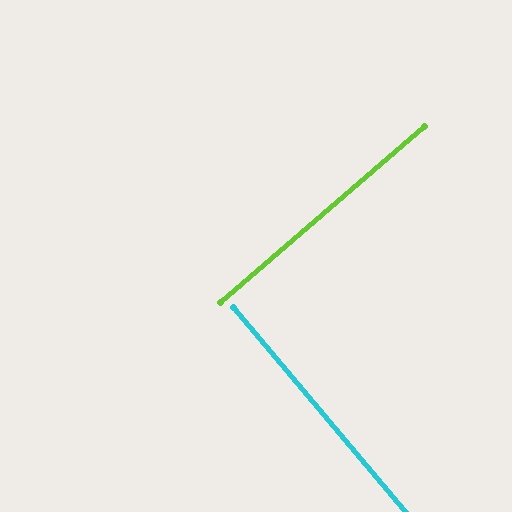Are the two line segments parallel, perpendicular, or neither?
Perpendicular — they meet at approximately 89°.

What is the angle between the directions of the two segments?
Approximately 89 degrees.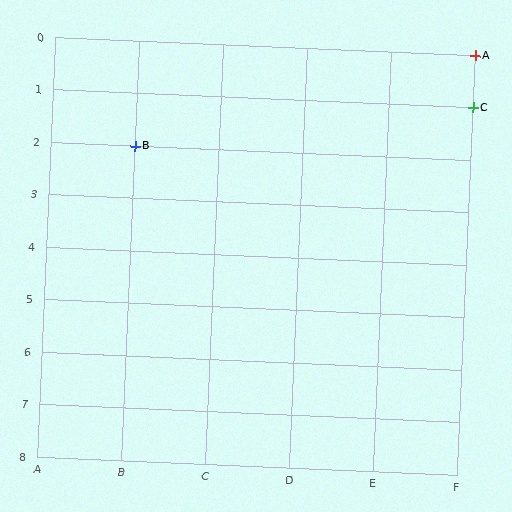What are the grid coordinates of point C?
Point C is at grid coordinates (F, 1).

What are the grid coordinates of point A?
Point A is at grid coordinates (F, 0).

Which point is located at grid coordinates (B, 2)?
Point B is at (B, 2).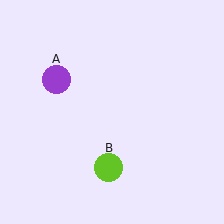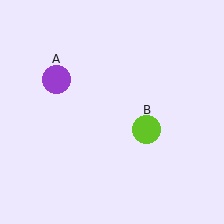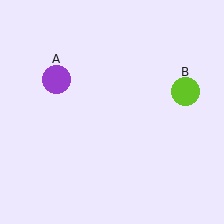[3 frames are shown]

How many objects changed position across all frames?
1 object changed position: lime circle (object B).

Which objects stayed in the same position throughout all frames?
Purple circle (object A) remained stationary.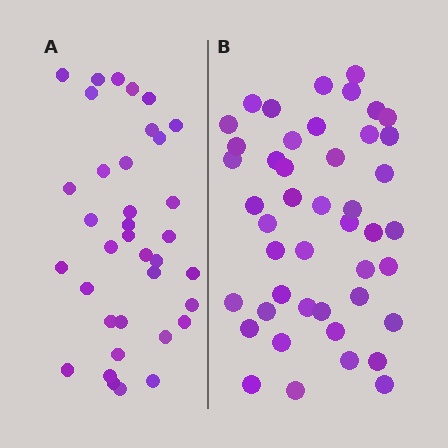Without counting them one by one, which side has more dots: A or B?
Region B (the right region) has more dots.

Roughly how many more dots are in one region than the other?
Region B has roughly 8 or so more dots than region A.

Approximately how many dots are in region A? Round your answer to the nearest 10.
About 40 dots. (The exact count is 36, which rounds to 40.)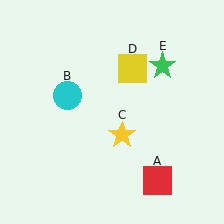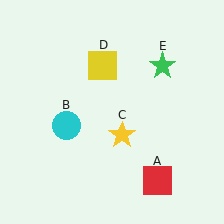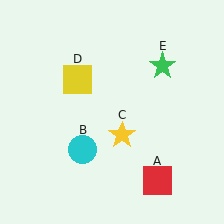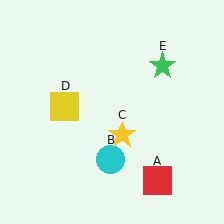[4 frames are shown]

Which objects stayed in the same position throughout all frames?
Red square (object A) and yellow star (object C) and green star (object E) remained stationary.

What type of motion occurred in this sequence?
The cyan circle (object B), yellow square (object D) rotated counterclockwise around the center of the scene.